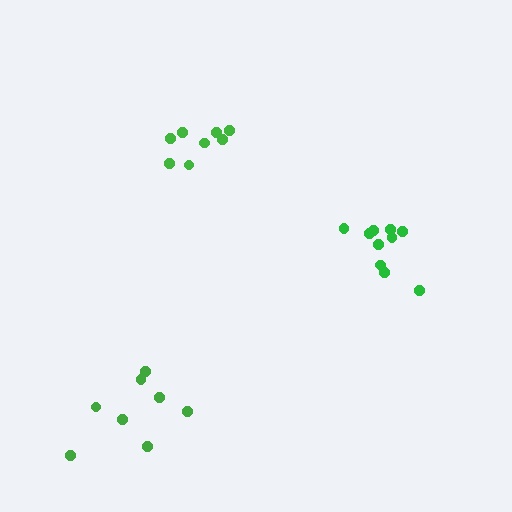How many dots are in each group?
Group 1: 8 dots, Group 2: 10 dots, Group 3: 8 dots (26 total).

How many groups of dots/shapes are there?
There are 3 groups.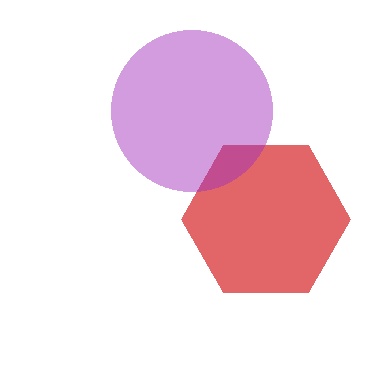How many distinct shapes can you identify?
There are 2 distinct shapes: a red hexagon, a purple circle.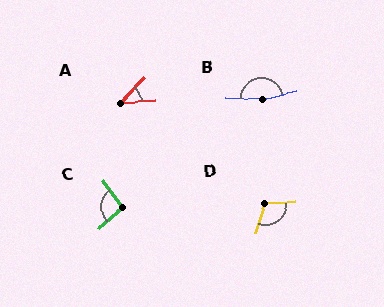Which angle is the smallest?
A, at approximately 41 degrees.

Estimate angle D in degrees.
Approximately 109 degrees.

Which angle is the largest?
B, at approximately 164 degrees.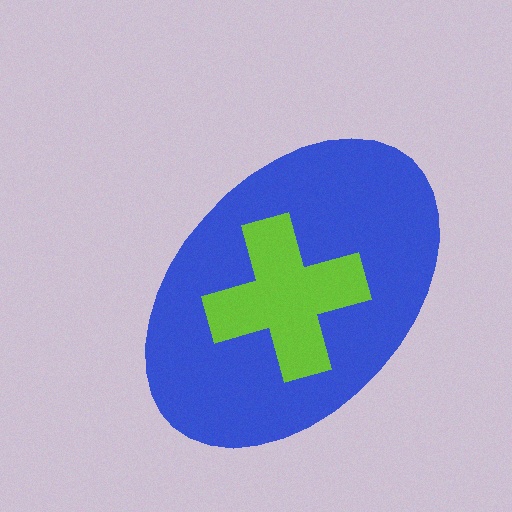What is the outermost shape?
The blue ellipse.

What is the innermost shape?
The lime cross.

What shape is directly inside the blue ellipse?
The lime cross.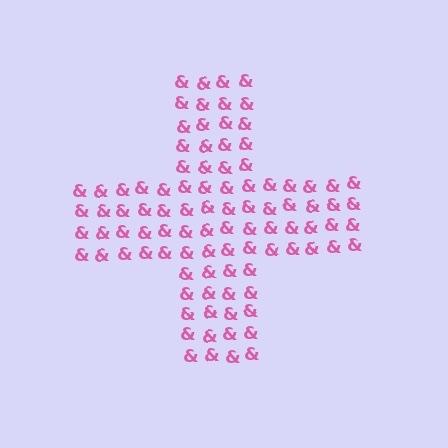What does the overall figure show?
The overall figure shows a cross.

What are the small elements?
The small elements are ampersands.